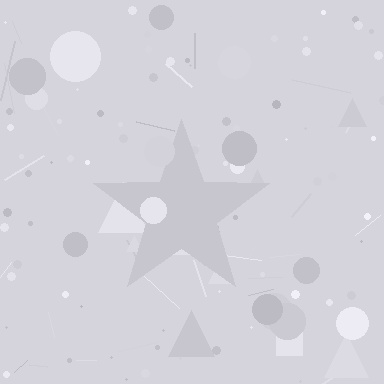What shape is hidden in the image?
A star is hidden in the image.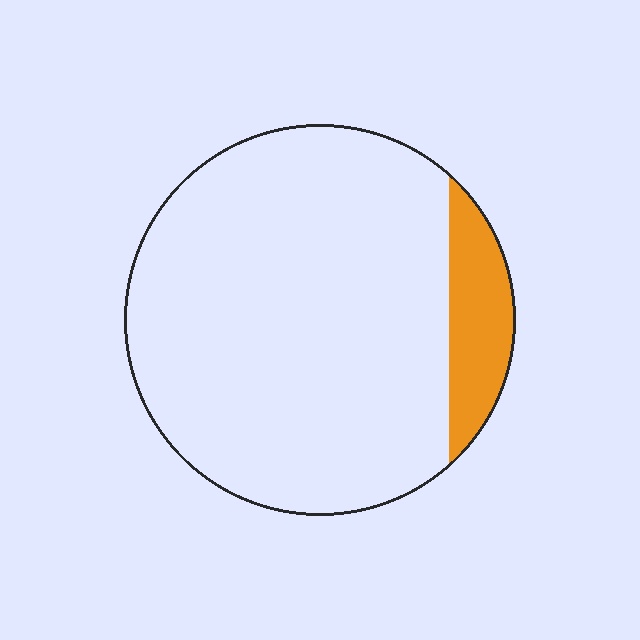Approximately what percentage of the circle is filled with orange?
Approximately 10%.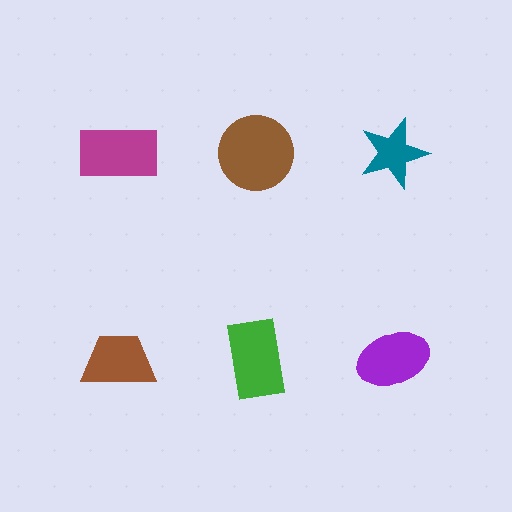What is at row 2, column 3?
A purple ellipse.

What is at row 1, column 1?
A magenta rectangle.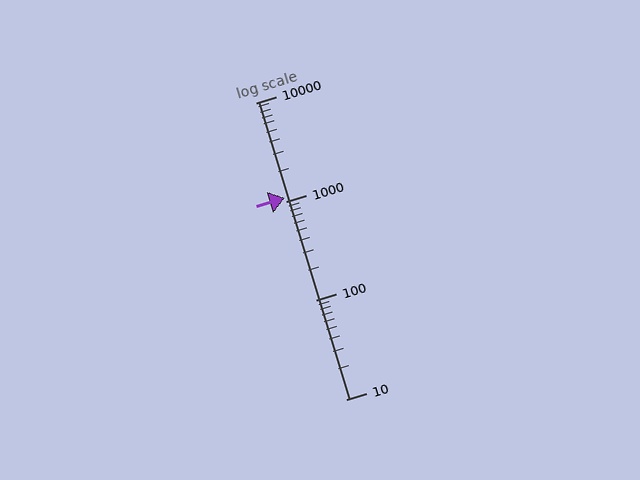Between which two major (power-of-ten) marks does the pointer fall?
The pointer is between 1000 and 10000.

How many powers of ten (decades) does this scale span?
The scale spans 3 decades, from 10 to 10000.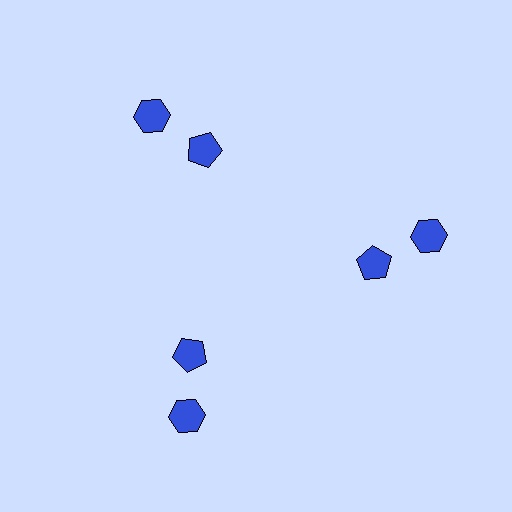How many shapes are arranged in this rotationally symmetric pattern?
There are 6 shapes, arranged in 3 groups of 2.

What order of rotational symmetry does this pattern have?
This pattern has 3-fold rotational symmetry.